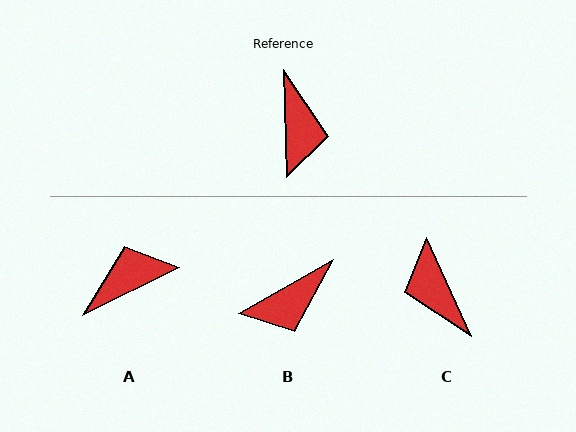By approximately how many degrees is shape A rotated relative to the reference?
Approximately 115 degrees counter-clockwise.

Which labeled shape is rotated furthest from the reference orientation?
C, about 157 degrees away.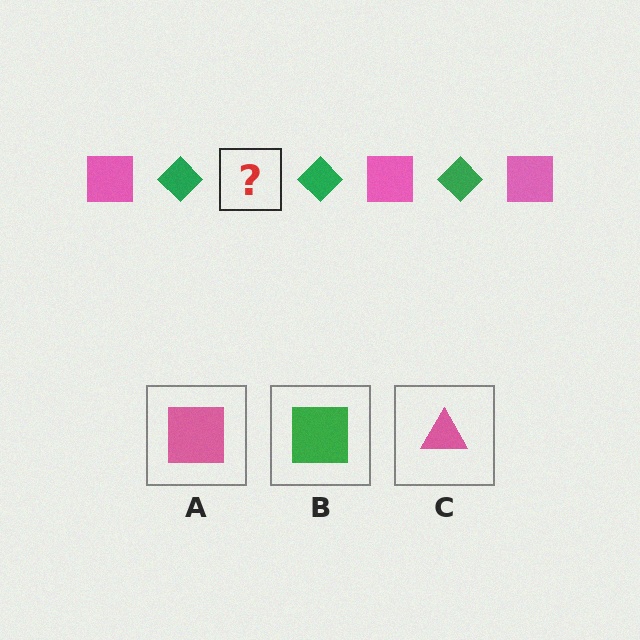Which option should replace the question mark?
Option A.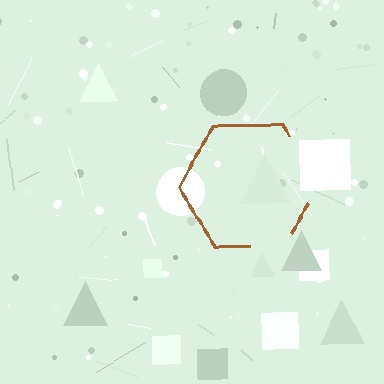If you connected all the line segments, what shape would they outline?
They would outline a hexagon.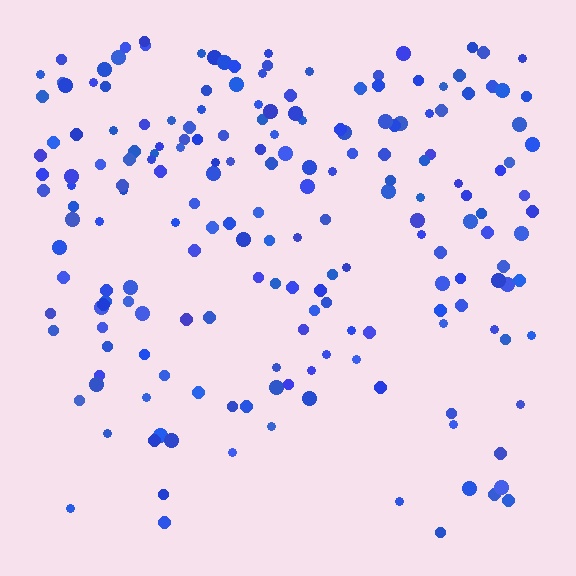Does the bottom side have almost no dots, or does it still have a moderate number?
Still a moderate number, just noticeably fewer than the top.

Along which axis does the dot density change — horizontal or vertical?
Vertical.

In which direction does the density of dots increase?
From bottom to top, with the top side densest.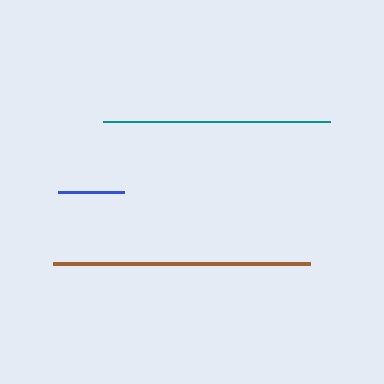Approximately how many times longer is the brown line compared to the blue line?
The brown line is approximately 3.9 times the length of the blue line.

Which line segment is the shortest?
The blue line is the shortest at approximately 66 pixels.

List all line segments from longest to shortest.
From longest to shortest: brown, teal, blue.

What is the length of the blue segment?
The blue segment is approximately 66 pixels long.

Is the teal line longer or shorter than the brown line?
The brown line is longer than the teal line.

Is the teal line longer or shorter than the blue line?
The teal line is longer than the blue line.